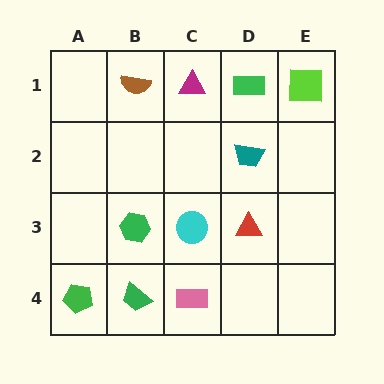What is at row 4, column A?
A green pentagon.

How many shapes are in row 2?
1 shape.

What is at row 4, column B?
A green trapezoid.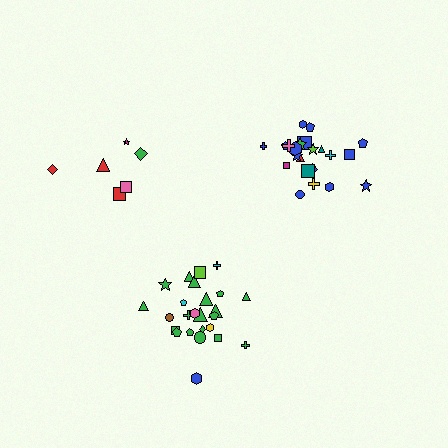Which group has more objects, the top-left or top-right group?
The top-right group.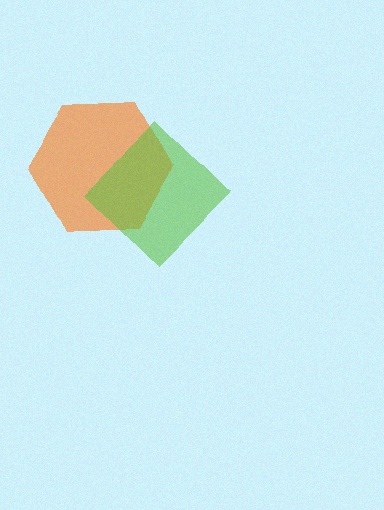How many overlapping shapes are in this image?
There are 2 overlapping shapes in the image.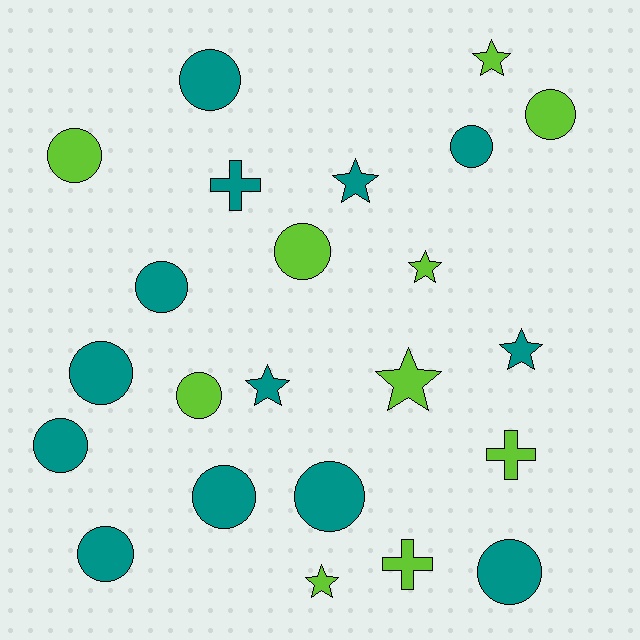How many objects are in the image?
There are 23 objects.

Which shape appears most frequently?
Circle, with 13 objects.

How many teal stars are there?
There are 3 teal stars.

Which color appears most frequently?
Teal, with 13 objects.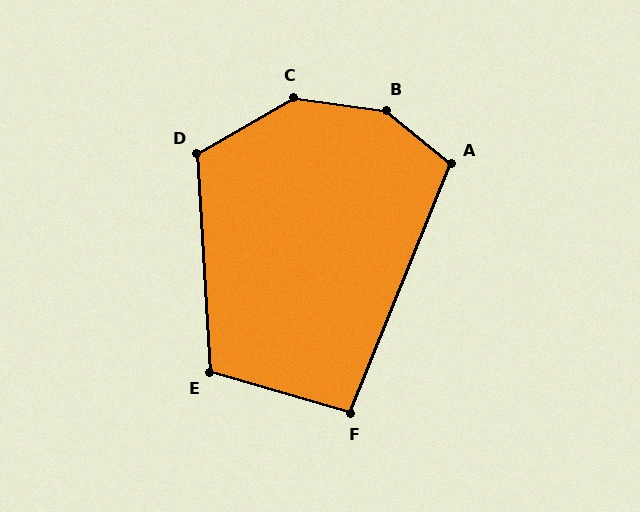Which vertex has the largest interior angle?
B, at approximately 148 degrees.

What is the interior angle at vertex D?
Approximately 116 degrees (obtuse).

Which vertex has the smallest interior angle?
F, at approximately 96 degrees.